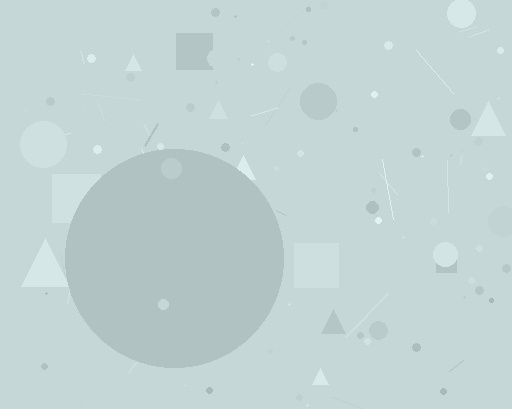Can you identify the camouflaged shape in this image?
The camouflaged shape is a circle.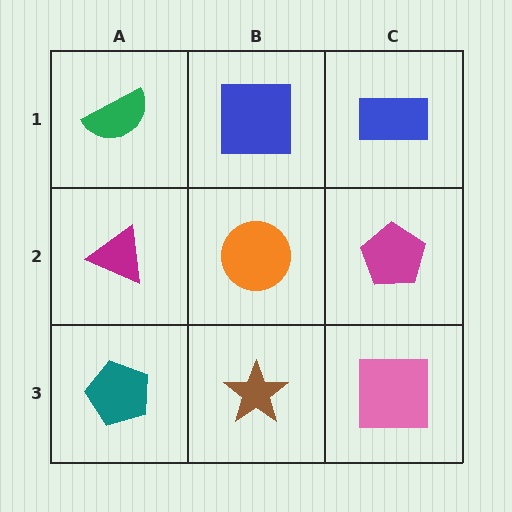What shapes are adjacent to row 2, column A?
A green semicircle (row 1, column A), a teal pentagon (row 3, column A), an orange circle (row 2, column B).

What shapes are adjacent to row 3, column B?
An orange circle (row 2, column B), a teal pentagon (row 3, column A), a pink square (row 3, column C).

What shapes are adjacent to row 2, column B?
A blue square (row 1, column B), a brown star (row 3, column B), a magenta triangle (row 2, column A), a magenta pentagon (row 2, column C).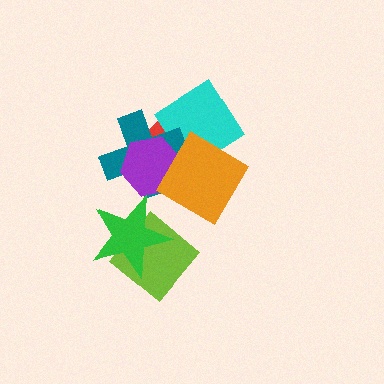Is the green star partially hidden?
No, no other shape covers it.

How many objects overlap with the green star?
1 object overlaps with the green star.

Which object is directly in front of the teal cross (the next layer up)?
The purple hexagon is directly in front of the teal cross.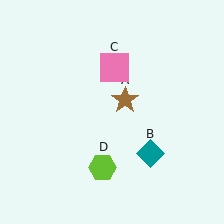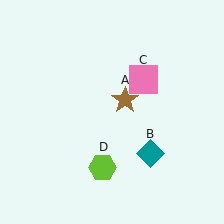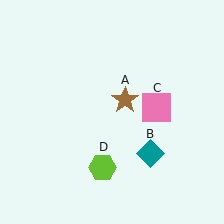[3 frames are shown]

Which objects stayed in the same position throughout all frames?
Brown star (object A) and teal diamond (object B) and lime hexagon (object D) remained stationary.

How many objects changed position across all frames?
1 object changed position: pink square (object C).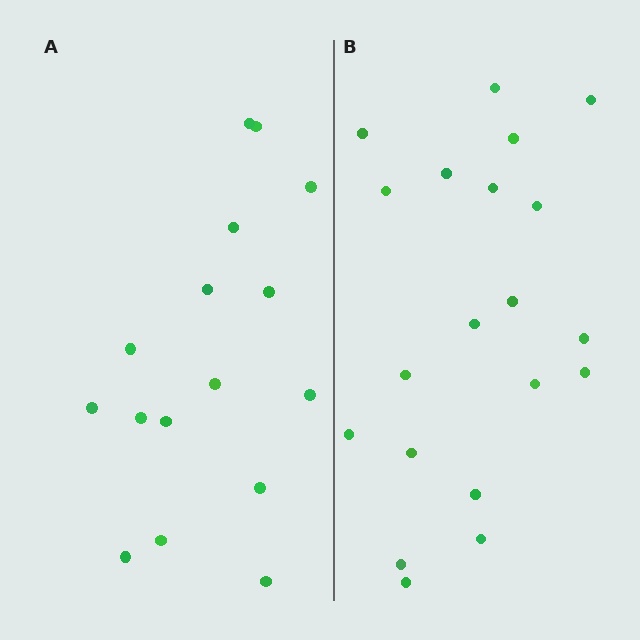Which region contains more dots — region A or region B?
Region B (the right region) has more dots.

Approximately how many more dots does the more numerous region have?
Region B has about 4 more dots than region A.